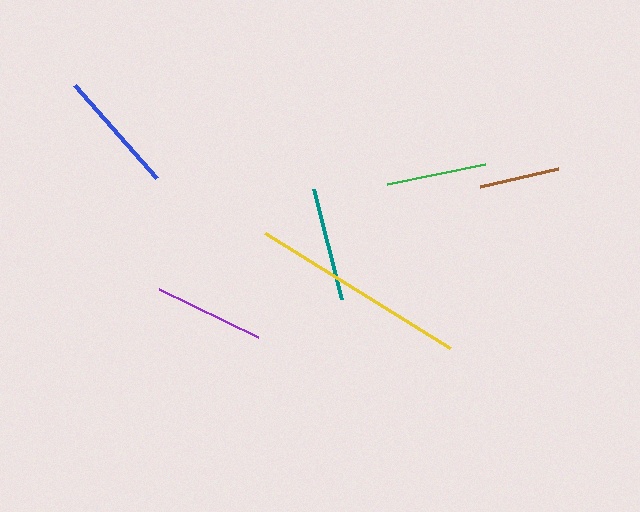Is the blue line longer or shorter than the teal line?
The blue line is longer than the teal line.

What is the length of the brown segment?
The brown segment is approximately 80 pixels long.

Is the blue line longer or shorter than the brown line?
The blue line is longer than the brown line.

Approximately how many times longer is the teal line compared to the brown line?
The teal line is approximately 1.4 times the length of the brown line.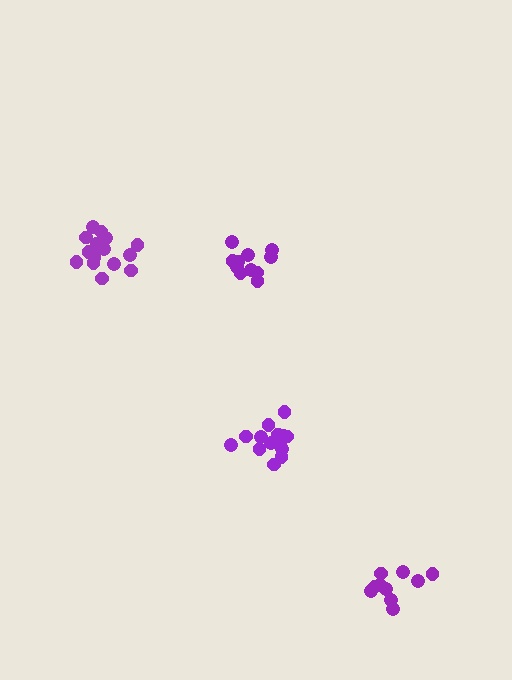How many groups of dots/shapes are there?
There are 4 groups.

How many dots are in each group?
Group 1: 11 dots, Group 2: 16 dots, Group 3: 10 dots, Group 4: 15 dots (52 total).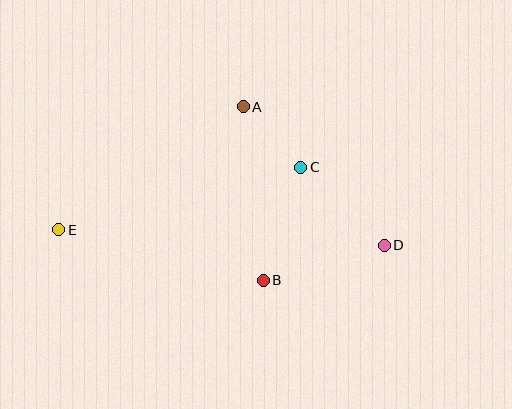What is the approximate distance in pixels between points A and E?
The distance between A and E is approximately 222 pixels.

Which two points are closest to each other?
Points A and C are closest to each other.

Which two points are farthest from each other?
Points D and E are farthest from each other.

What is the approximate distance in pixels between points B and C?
The distance between B and C is approximately 119 pixels.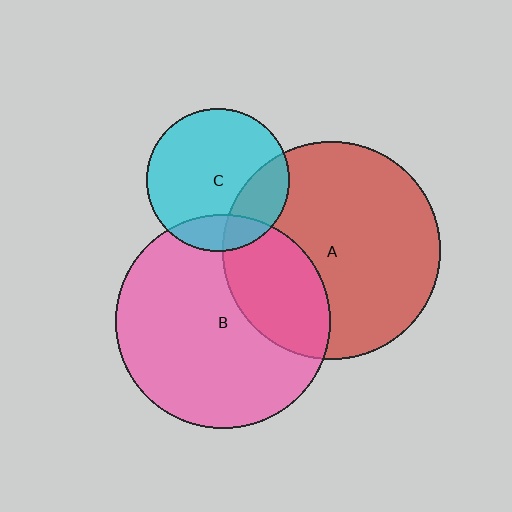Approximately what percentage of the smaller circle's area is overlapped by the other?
Approximately 25%.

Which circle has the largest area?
Circle A (red).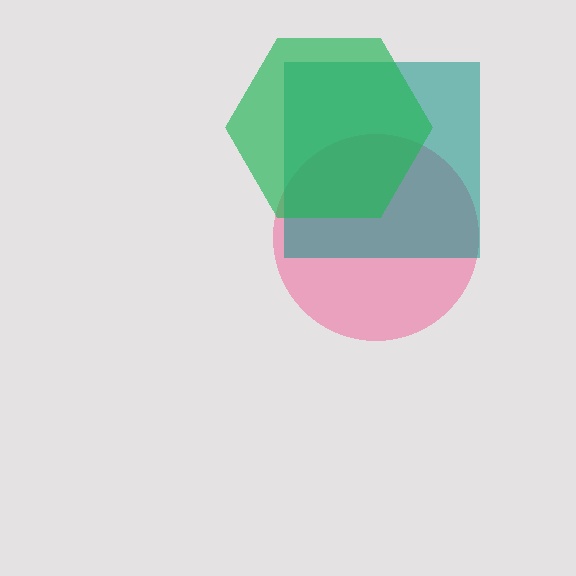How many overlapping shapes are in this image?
There are 3 overlapping shapes in the image.